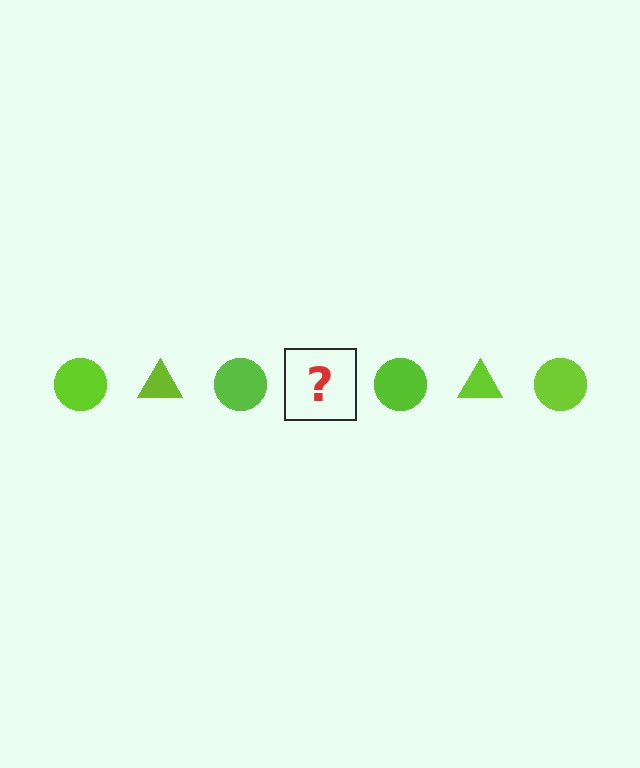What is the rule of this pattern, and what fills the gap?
The rule is that the pattern cycles through circle, triangle shapes in lime. The gap should be filled with a lime triangle.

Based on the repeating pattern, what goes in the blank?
The blank should be a lime triangle.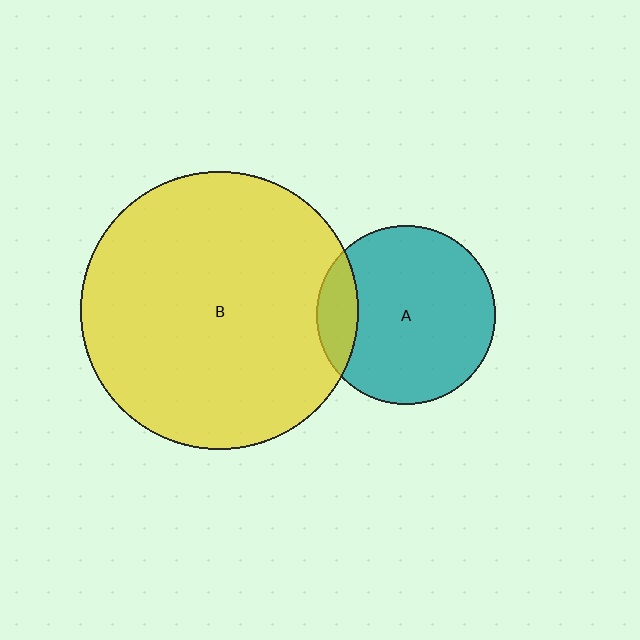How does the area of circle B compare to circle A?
Approximately 2.4 times.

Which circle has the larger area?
Circle B (yellow).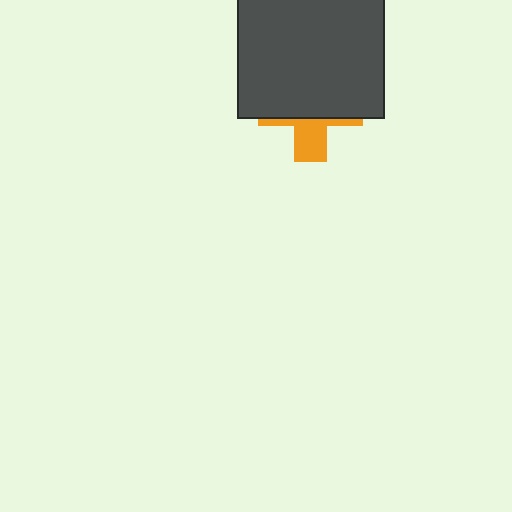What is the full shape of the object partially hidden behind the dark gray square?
The partially hidden object is an orange cross.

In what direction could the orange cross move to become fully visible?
The orange cross could move down. That would shift it out from behind the dark gray square entirely.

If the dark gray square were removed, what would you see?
You would see the complete orange cross.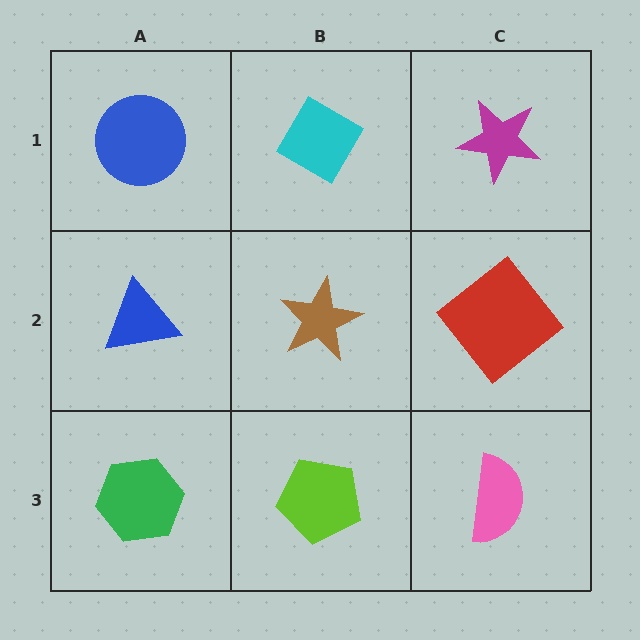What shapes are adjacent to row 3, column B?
A brown star (row 2, column B), a green hexagon (row 3, column A), a pink semicircle (row 3, column C).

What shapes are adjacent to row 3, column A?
A blue triangle (row 2, column A), a lime pentagon (row 3, column B).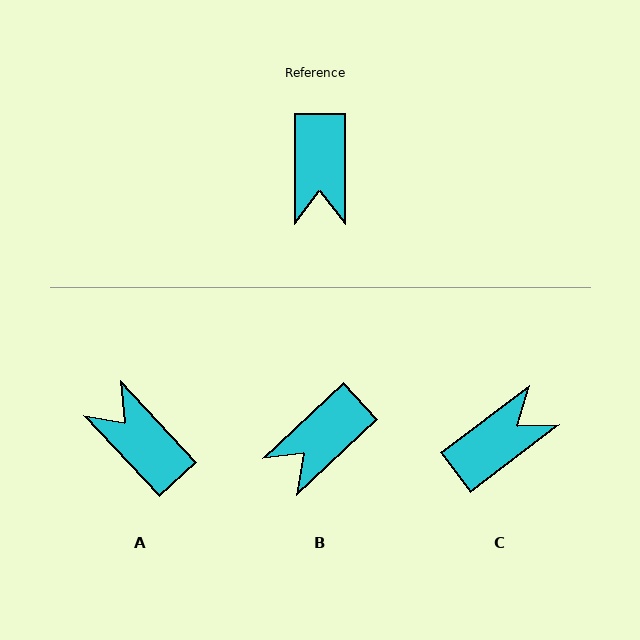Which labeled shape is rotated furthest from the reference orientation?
A, about 137 degrees away.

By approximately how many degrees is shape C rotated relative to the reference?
Approximately 127 degrees counter-clockwise.